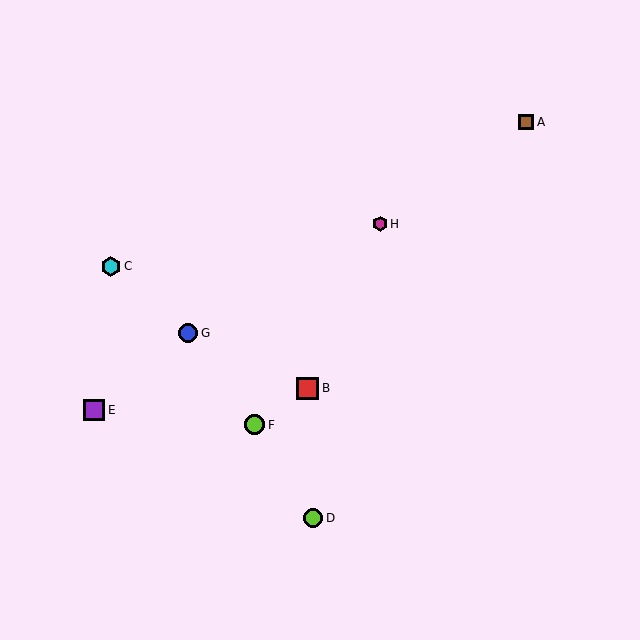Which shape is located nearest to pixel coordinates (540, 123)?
The brown square (labeled A) at (526, 122) is nearest to that location.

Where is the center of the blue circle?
The center of the blue circle is at (188, 333).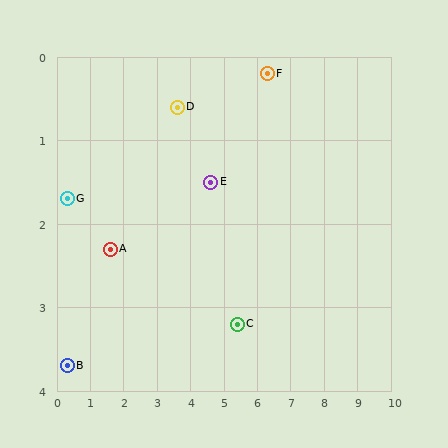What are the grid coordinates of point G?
Point G is at approximately (0.3, 1.7).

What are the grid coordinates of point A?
Point A is at approximately (1.6, 2.3).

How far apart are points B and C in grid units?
Points B and C are about 5.1 grid units apart.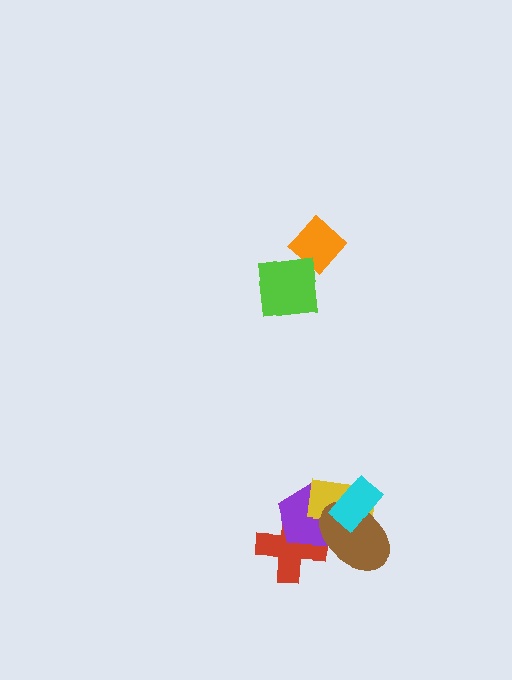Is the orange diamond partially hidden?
No, no other shape covers it.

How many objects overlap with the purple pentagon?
4 objects overlap with the purple pentagon.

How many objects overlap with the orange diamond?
0 objects overlap with the orange diamond.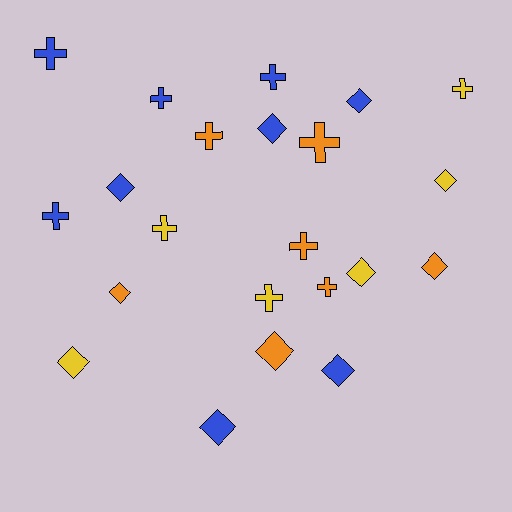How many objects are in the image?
There are 22 objects.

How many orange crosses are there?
There are 4 orange crosses.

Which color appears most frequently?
Blue, with 9 objects.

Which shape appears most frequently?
Cross, with 11 objects.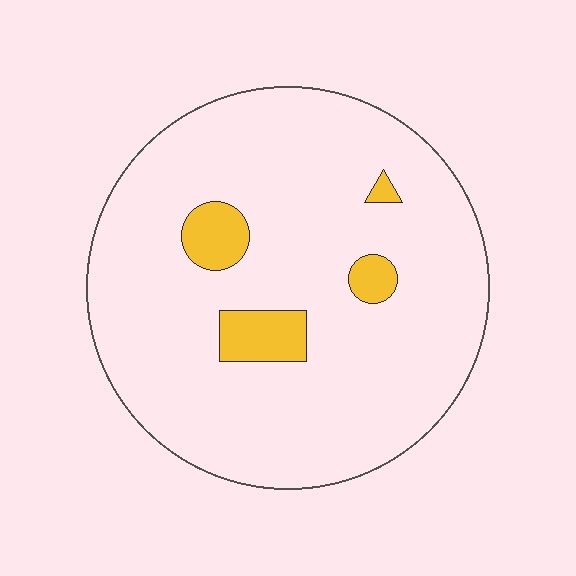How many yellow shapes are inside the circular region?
4.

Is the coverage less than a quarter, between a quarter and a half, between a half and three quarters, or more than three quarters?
Less than a quarter.